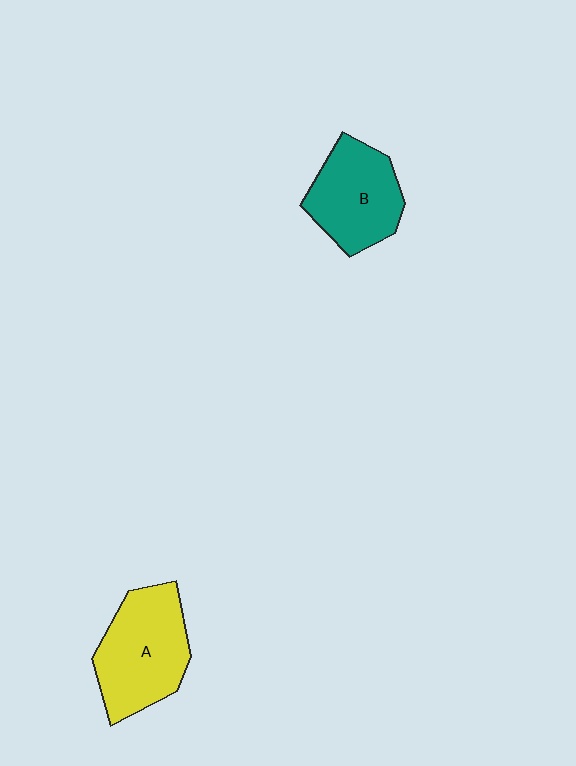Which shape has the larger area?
Shape A (yellow).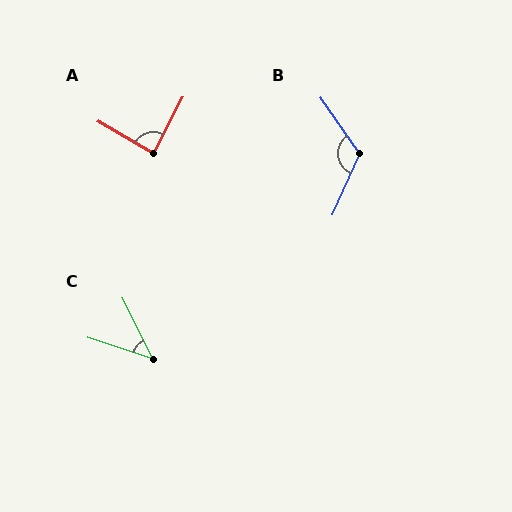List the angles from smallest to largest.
C (45°), A (87°), B (121°).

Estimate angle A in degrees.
Approximately 87 degrees.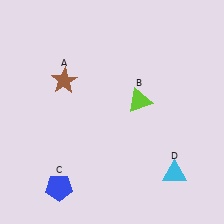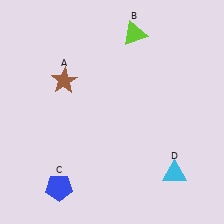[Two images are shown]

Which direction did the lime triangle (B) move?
The lime triangle (B) moved up.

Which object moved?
The lime triangle (B) moved up.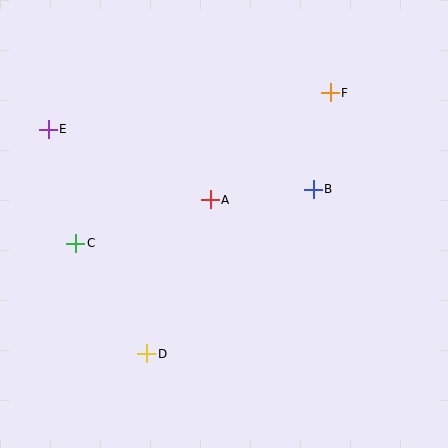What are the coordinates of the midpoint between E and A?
The midpoint between E and A is at (129, 165).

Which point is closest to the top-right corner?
Point F is closest to the top-right corner.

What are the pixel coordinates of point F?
Point F is at (330, 93).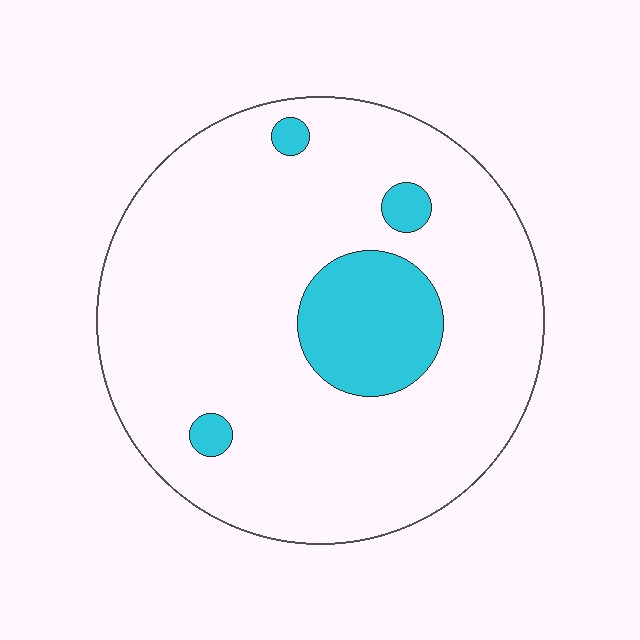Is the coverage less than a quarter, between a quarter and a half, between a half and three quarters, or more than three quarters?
Less than a quarter.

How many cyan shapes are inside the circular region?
4.